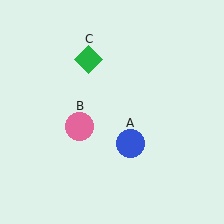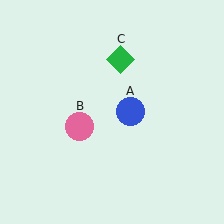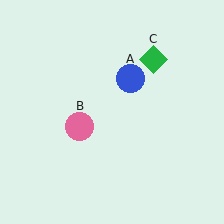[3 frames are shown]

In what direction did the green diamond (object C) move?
The green diamond (object C) moved right.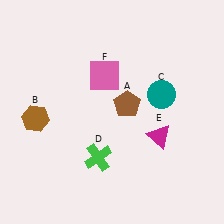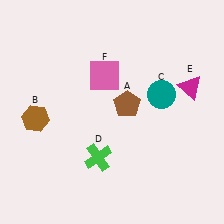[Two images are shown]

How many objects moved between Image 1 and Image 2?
1 object moved between the two images.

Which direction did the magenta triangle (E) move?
The magenta triangle (E) moved up.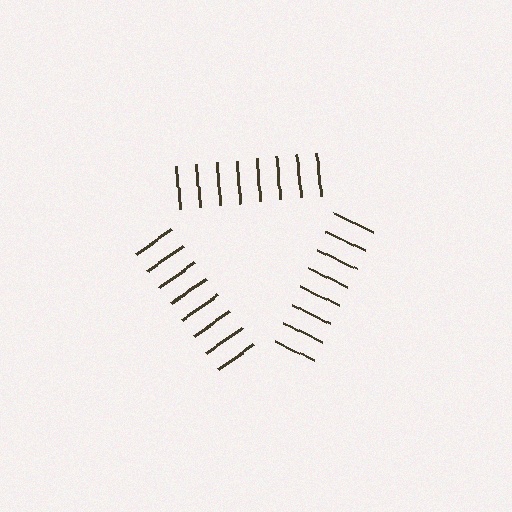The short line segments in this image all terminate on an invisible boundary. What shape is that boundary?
An illusory triangle — the line segments terminate on its edges but no continuous stroke is drawn.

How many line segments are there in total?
24 — 8 along each of the 3 edges.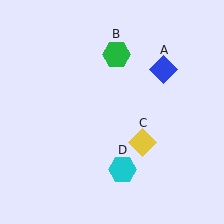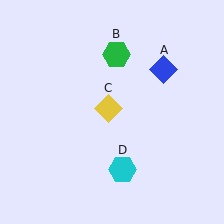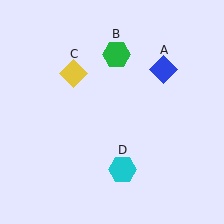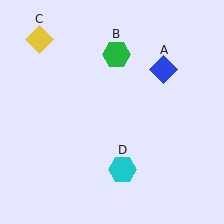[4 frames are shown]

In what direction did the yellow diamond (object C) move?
The yellow diamond (object C) moved up and to the left.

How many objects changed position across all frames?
1 object changed position: yellow diamond (object C).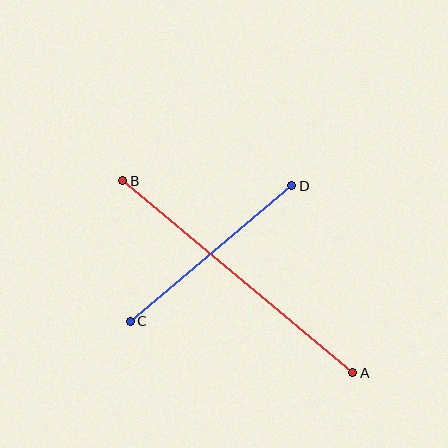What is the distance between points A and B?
The distance is approximately 299 pixels.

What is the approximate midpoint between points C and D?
The midpoint is at approximately (211, 254) pixels.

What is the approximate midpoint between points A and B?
The midpoint is at approximately (238, 277) pixels.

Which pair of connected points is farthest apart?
Points A and B are farthest apart.